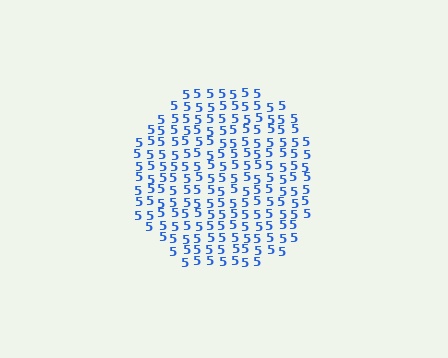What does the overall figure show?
The overall figure shows a circle.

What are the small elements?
The small elements are digit 5's.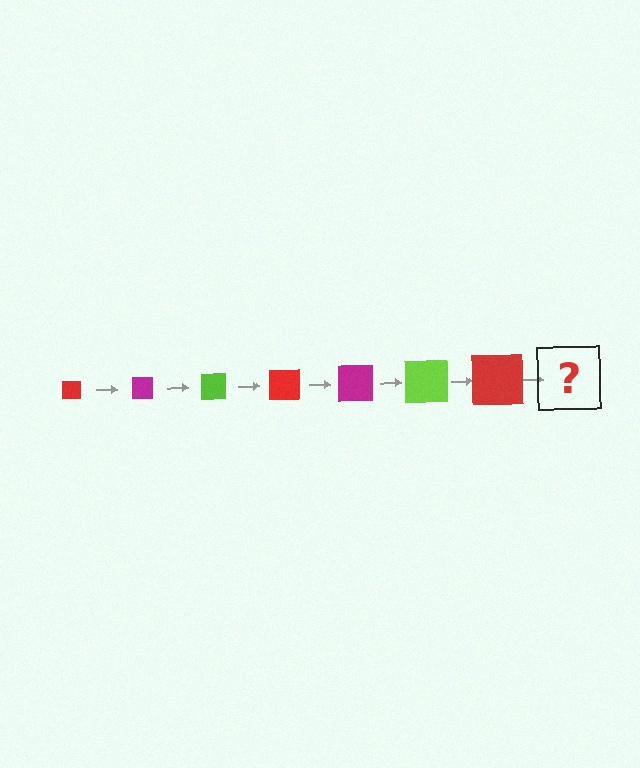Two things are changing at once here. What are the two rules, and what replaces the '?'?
The two rules are that the square grows larger each step and the color cycles through red, magenta, and lime. The '?' should be a magenta square, larger than the previous one.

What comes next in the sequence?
The next element should be a magenta square, larger than the previous one.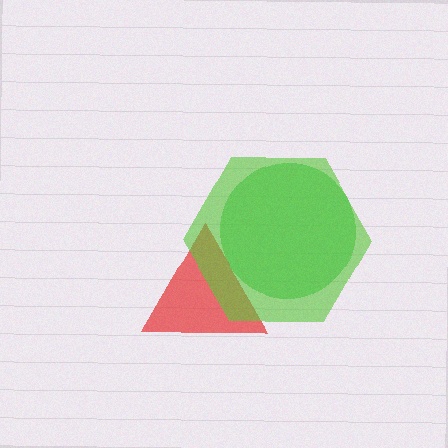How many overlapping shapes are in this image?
There are 3 overlapping shapes in the image.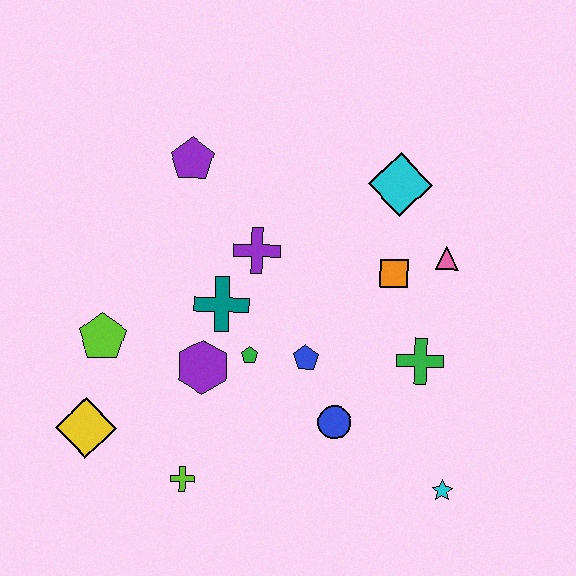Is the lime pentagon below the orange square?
Yes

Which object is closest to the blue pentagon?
The green pentagon is closest to the blue pentagon.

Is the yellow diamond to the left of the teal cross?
Yes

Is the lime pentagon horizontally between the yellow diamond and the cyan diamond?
Yes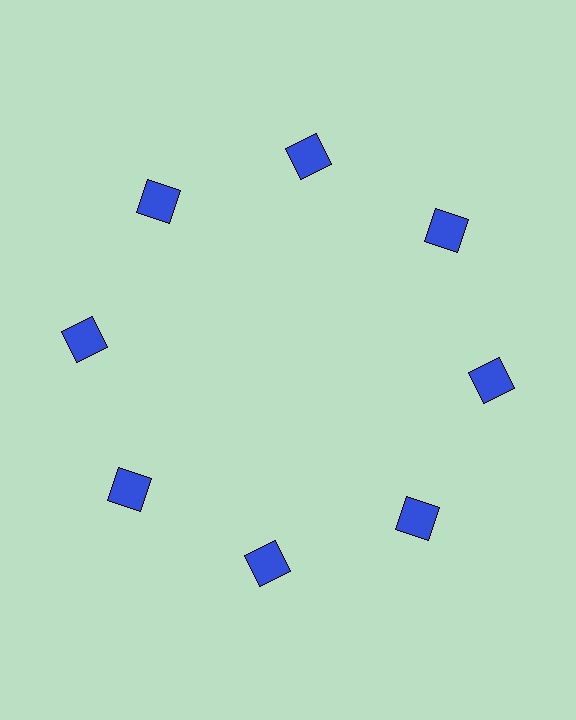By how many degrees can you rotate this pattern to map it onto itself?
The pattern maps onto itself every 45 degrees of rotation.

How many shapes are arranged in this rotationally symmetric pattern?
There are 8 shapes, arranged in 8 groups of 1.